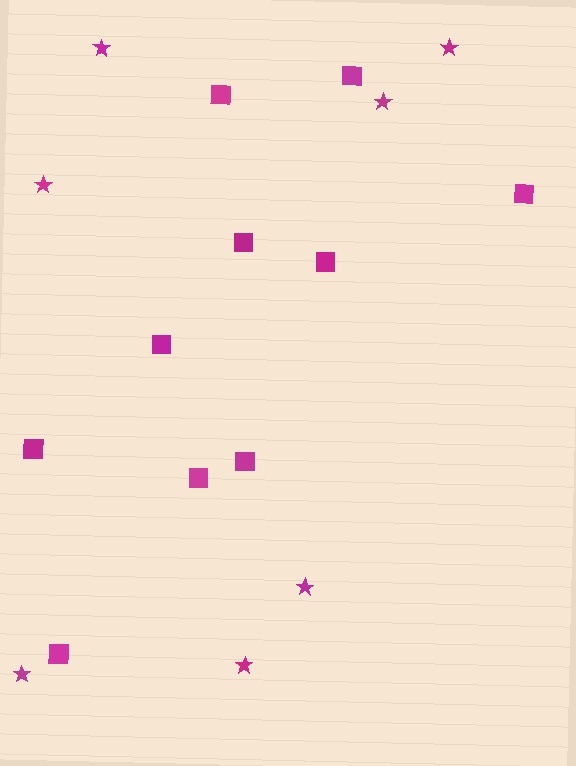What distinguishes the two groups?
There are 2 groups: one group of stars (7) and one group of squares (10).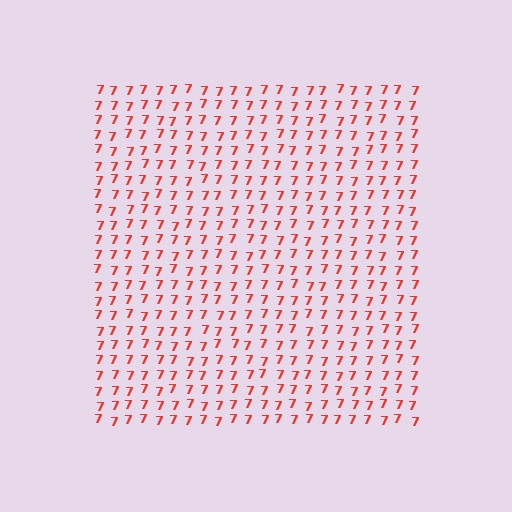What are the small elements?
The small elements are digit 7's.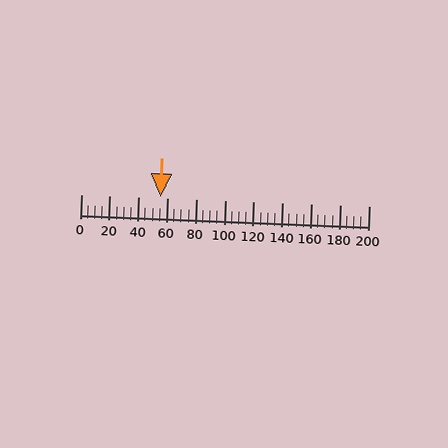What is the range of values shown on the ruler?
The ruler shows values from 0 to 200.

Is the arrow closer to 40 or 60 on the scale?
The arrow is closer to 60.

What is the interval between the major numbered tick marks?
The major tick marks are spaced 20 units apart.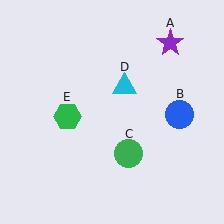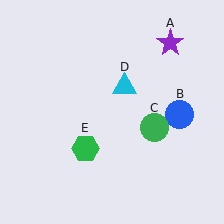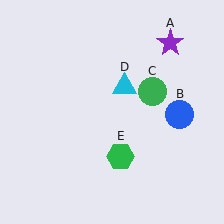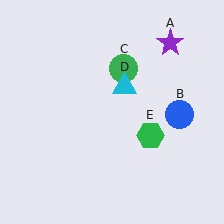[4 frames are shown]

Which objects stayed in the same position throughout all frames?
Purple star (object A) and blue circle (object B) and cyan triangle (object D) remained stationary.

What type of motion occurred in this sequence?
The green circle (object C), green hexagon (object E) rotated counterclockwise around the center of the scene.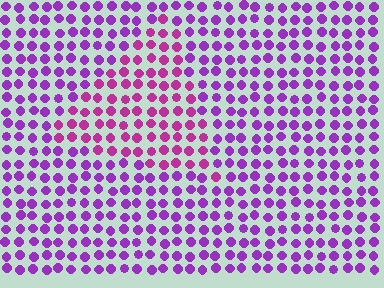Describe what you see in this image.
The image is filled with small purple elements in a uniform arrangement. A triangle-shaped region is visible where the elements are tinted to a slightly different hue, forming a subtle color boundary.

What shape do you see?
I see a triangle.